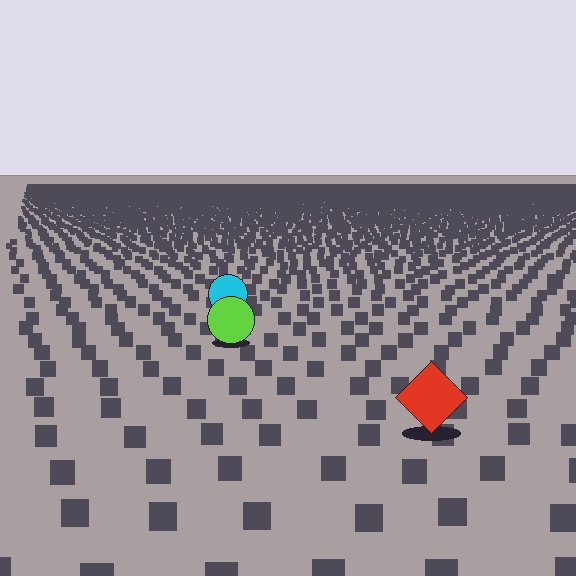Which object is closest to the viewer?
The red diamond is closest. The texture marks near it are larger and more spread out.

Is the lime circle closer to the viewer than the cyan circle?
Yes. The lime circle is closer — you can tell from the texture gradient: the ground texture is coarser near it.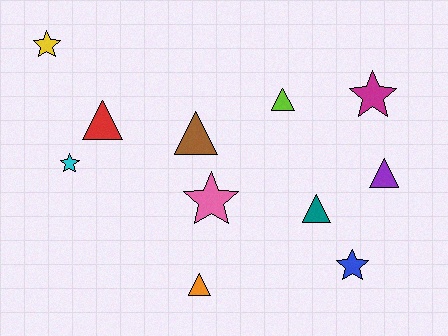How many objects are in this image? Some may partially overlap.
There are 11 objects.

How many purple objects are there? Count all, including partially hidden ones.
There is 1 purple object.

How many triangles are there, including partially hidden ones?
There are 6 triangles.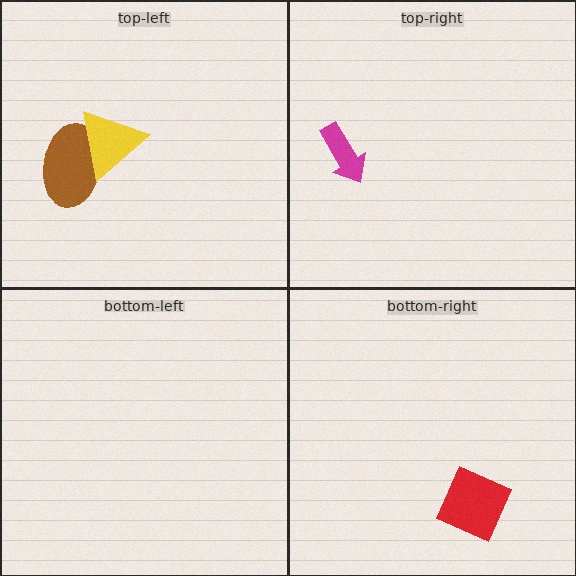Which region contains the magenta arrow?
The top-right region.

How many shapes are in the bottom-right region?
1.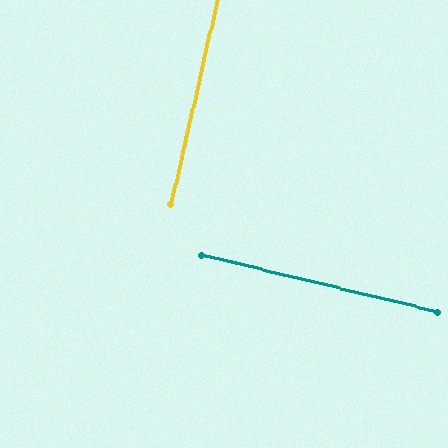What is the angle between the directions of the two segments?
Approximately 89 degrees.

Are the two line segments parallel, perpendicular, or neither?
Perpendicular — they meet at approximately 89°.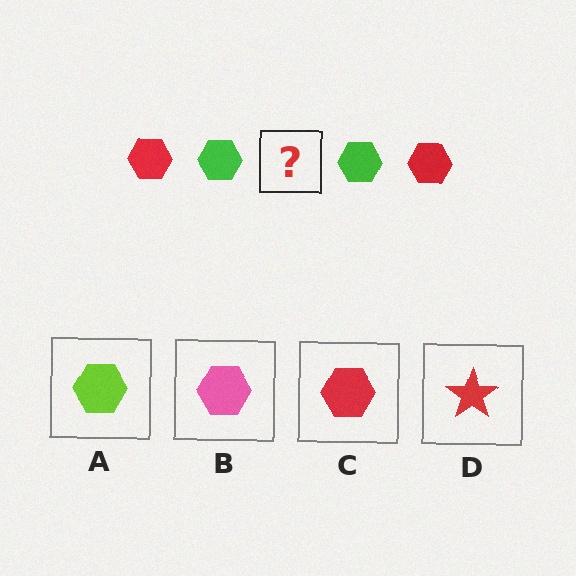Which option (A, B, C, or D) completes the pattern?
C.